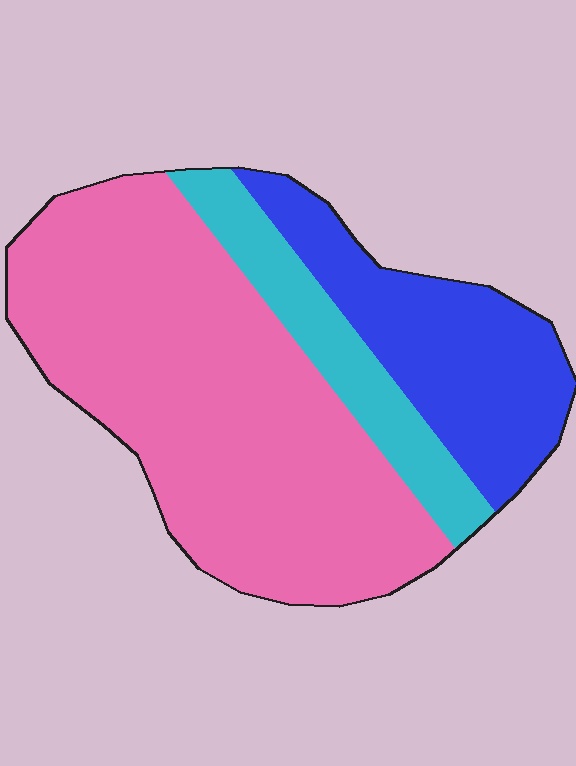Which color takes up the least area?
Cyan, at roughly 15%.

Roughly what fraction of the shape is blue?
Blue covers 24% of the shape.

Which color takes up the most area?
Pink, at roughly 60%.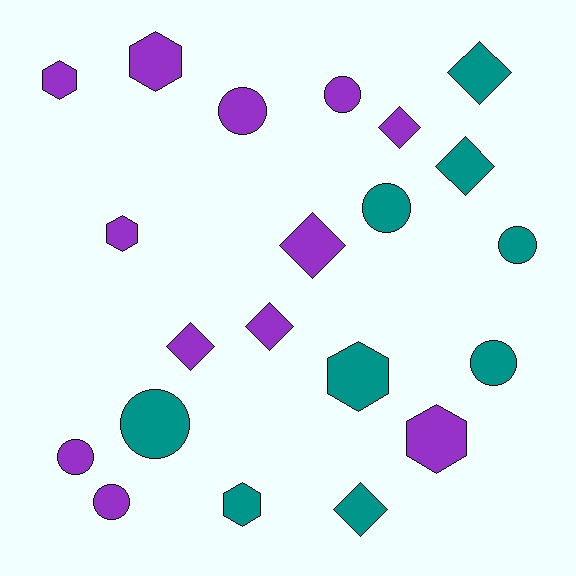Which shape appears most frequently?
Circle, with 8 objects.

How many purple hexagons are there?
There are 4 purple hexagons.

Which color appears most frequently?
Purple, with 12 objects.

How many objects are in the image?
There are 21 objects.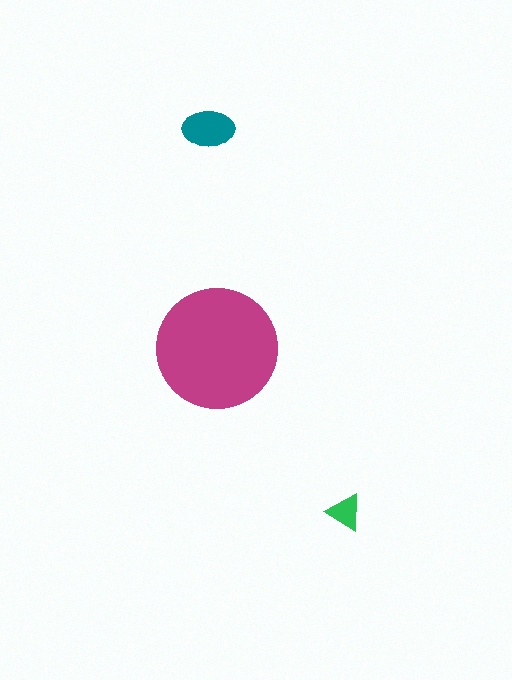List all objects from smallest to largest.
The green triangle, the teal ellipse, the magenta circle.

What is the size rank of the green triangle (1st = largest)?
3rd.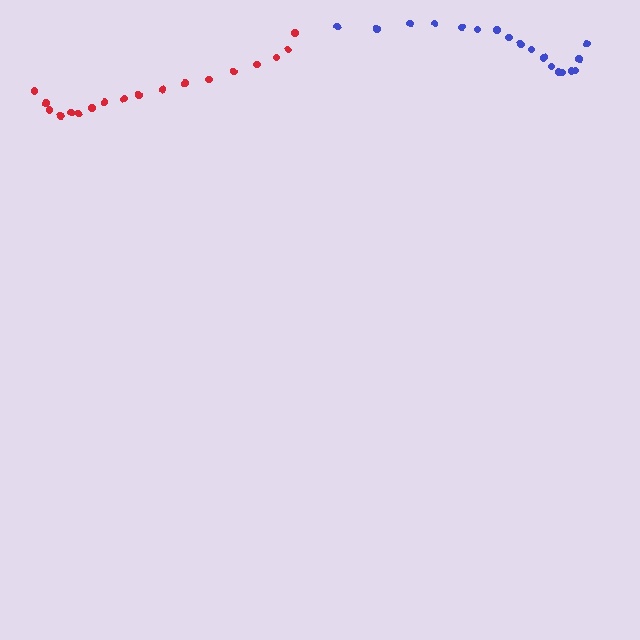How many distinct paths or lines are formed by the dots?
There are 2 distinct paths.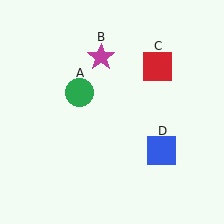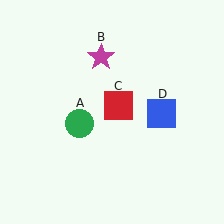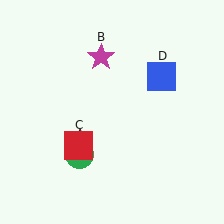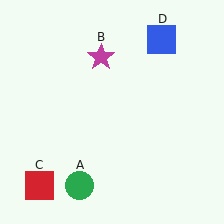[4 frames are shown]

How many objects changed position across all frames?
3 objects changed position: green circle (object A), red square (object C), blue square (object D).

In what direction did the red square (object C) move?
The red square (object C) moved down and to the left.